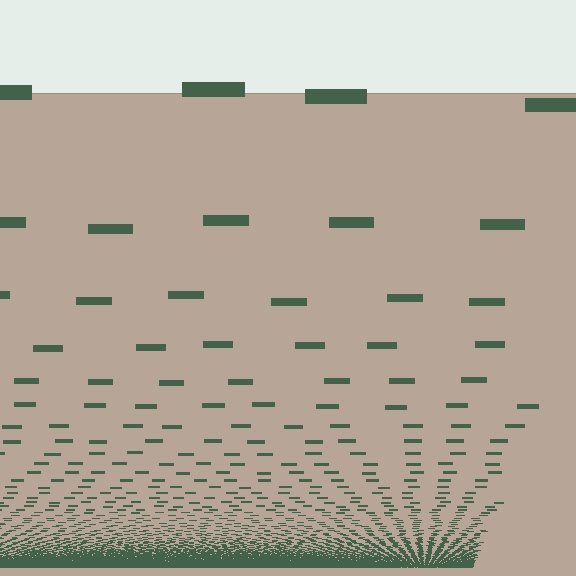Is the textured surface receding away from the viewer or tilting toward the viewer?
The surface appears to tilt toward the viewer. Texture elements get larger and sparser toward the top.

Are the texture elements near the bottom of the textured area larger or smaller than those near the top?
Smaller. The gradient is inverted — elements near the bottom are smaller and denser.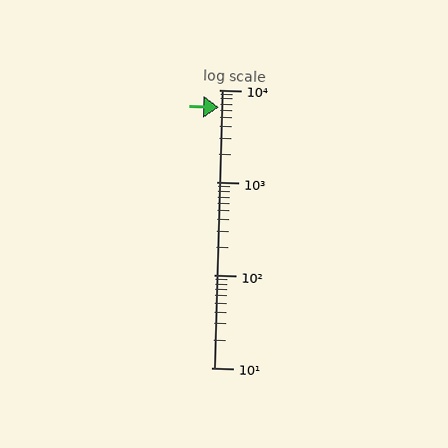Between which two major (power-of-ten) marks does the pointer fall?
The pointer is between 1000 and 10000.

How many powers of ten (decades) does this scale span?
The scale spans 3 decades, from 10 to 10000.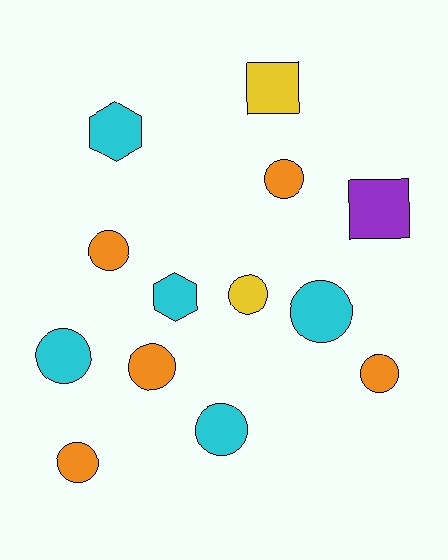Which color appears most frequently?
Cyan, with 5 objects.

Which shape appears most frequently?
Circle, with 9 objects.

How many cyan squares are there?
There are no cyan squares.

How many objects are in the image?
There are 13 objects.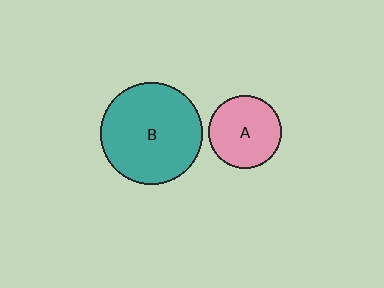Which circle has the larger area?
Circle B (teal).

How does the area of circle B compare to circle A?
Approximately 2.0 times.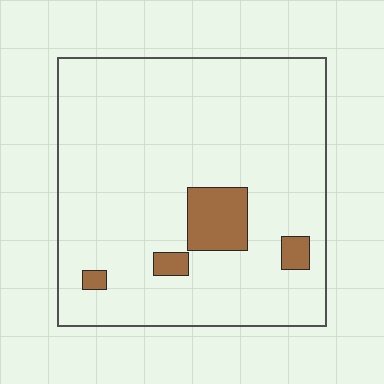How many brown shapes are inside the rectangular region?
4.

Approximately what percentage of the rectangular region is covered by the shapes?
Approximately 10%.